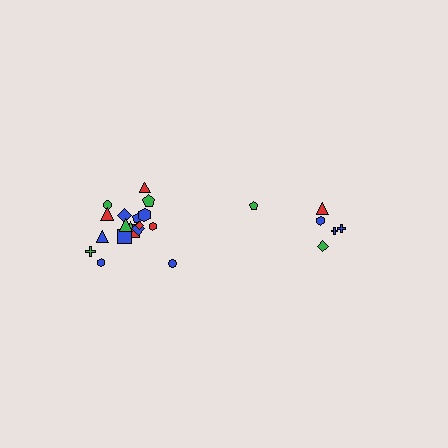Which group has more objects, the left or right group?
The left group.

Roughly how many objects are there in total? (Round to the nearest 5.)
Roughly 25 objects in total.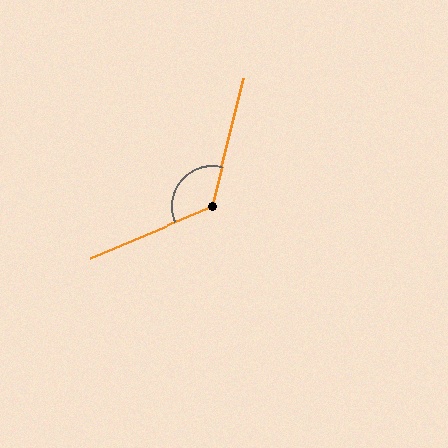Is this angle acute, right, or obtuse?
It is obtuse.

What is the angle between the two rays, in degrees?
Approximately 127 degrees.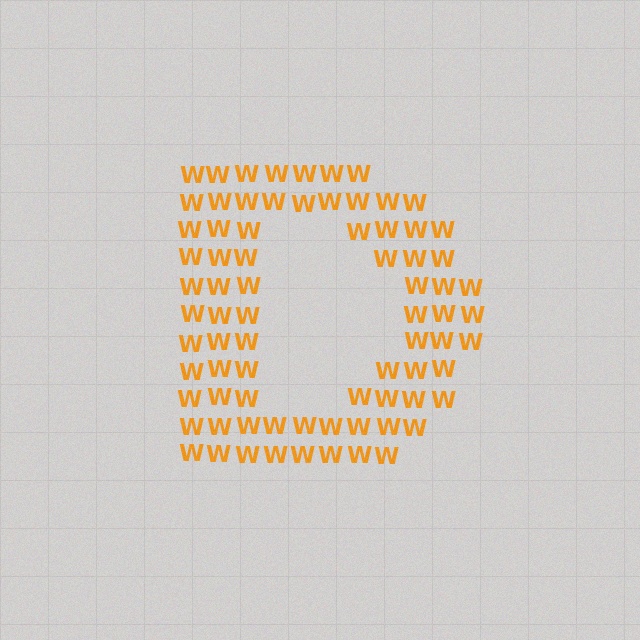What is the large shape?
The large shape is the letter D.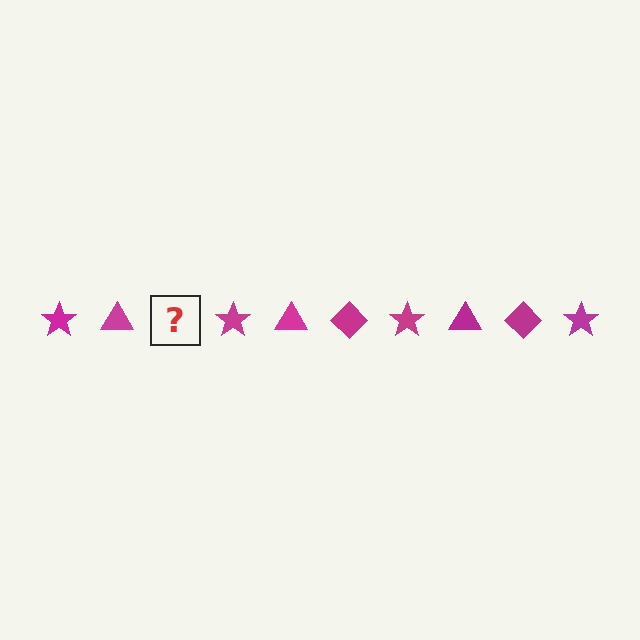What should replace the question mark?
The question mark should be replaced with a magenta diamond.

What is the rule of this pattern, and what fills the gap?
The rule is that the pattern cycles through star, triangle, diamond shapes in magenta. The gap should be filled with a magenta diamond.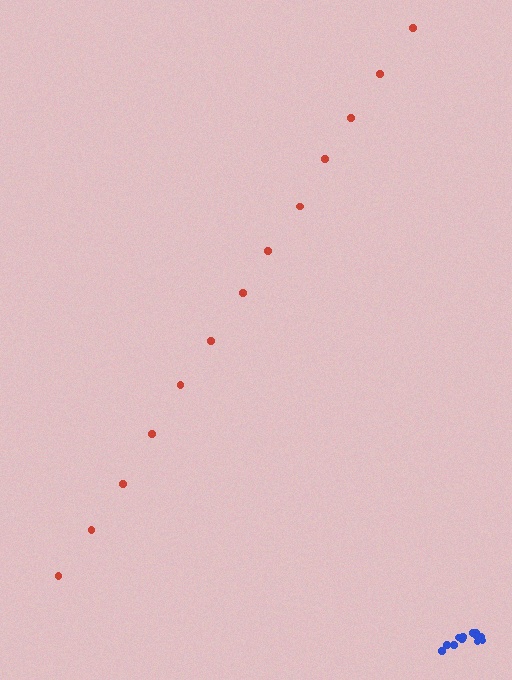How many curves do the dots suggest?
There are 2 distinct paths.